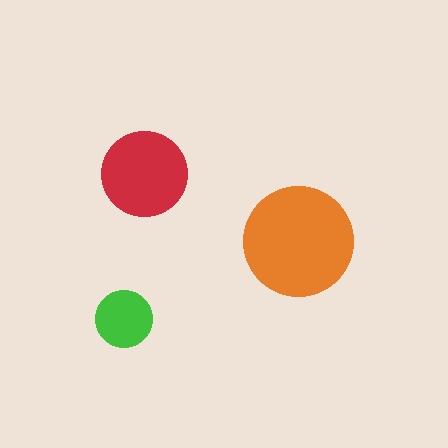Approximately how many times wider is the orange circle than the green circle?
About 2 times wider.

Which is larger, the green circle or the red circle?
The red one.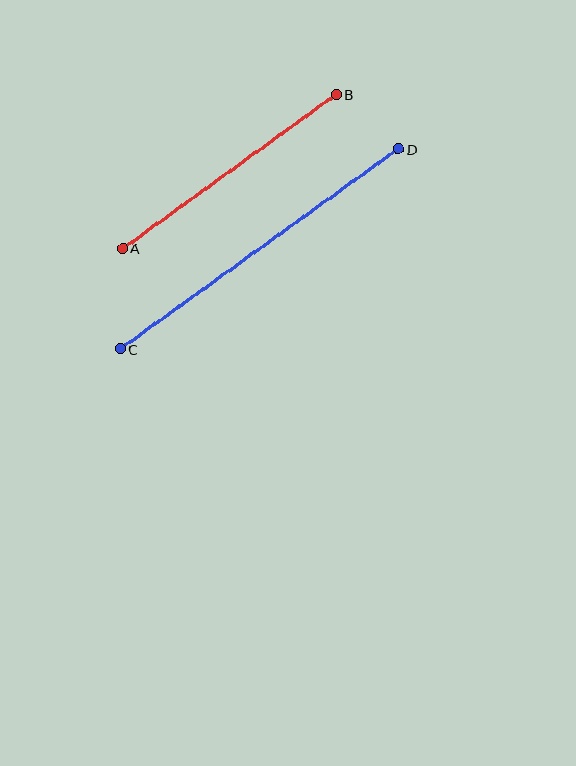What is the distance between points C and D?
The distance is approximately 342 pixels.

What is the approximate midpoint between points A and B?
The midpoint is at approximately (229, 172) pixels.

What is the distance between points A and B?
The distance is approximately 263 pixels.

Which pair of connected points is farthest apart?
Points C and D are farthest apart.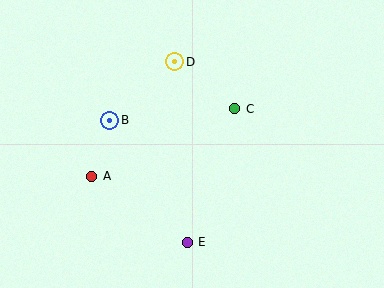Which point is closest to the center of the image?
Point C at (235, 109) is closest to the center.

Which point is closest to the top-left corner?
Point B is closest to the top-left corner.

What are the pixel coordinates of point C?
Point C is at (235, 109).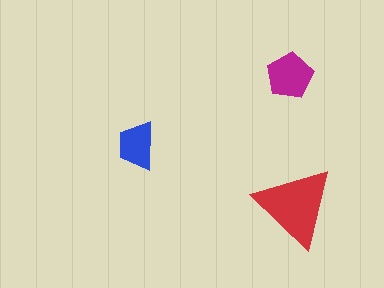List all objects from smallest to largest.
The blue trapezoid, the magenta pentagon, the red triangle.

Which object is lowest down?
The red triangle is bottommost.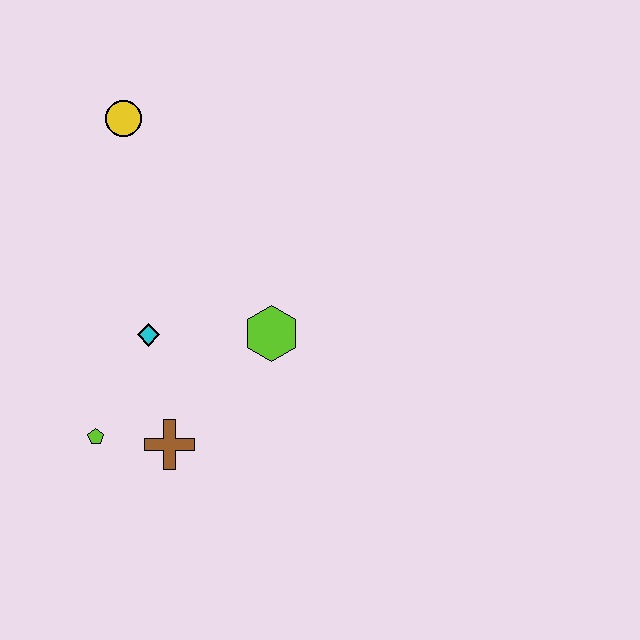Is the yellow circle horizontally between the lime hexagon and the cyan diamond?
No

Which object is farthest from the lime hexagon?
The yellow circle is farthest from the lime hexagon.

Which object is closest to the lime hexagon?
The cyan diamond is closest to the lime hexagon.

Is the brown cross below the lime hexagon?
Yes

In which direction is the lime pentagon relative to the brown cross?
The lime pentagon is to the left of the brown cross.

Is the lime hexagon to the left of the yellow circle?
No